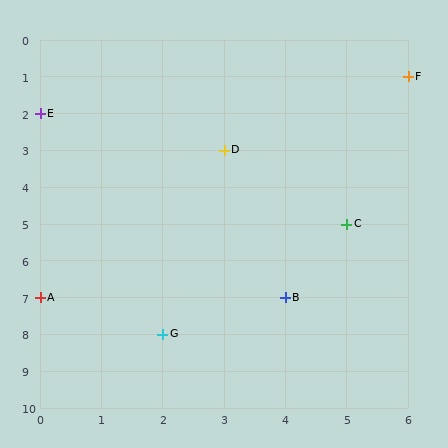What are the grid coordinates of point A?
Point A is at grid coordinates (0, 7).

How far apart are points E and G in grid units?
Points E and G are 2 columns and 6 rows apart (about 6.3 grid units diagonally).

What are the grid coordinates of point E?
Point E is at grid coordinates (0, 2).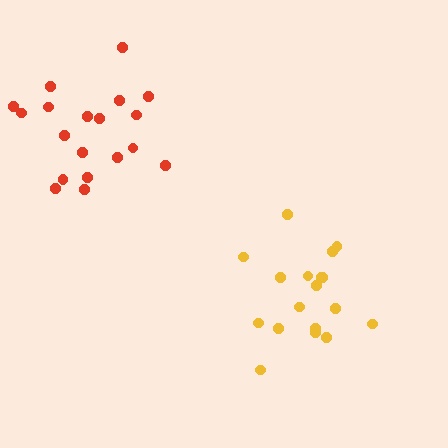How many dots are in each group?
Group 1: 19 dots, Group 2: 18 dots (37 total).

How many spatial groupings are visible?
There are 2 spatial groupings.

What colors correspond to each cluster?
The clusters are colored: red, yellow.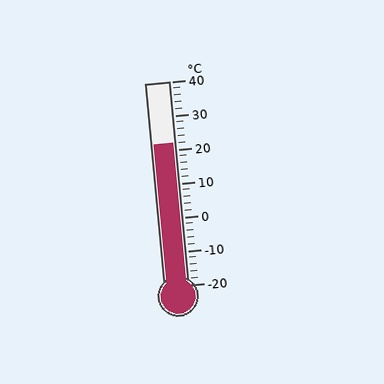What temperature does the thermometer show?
The thermometer shows approximately 22°C.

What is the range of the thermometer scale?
The thermometer scale ranges from -20°C to 40°C.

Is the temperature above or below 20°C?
The temperature is above 20°C.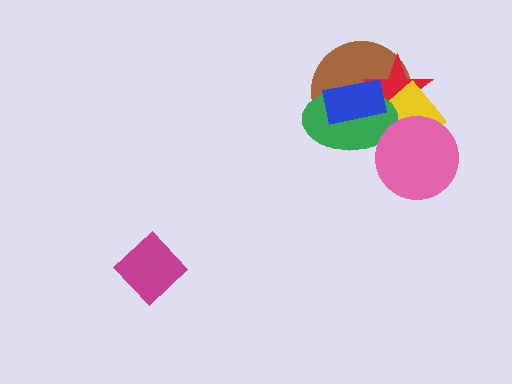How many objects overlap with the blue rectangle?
4 objects overlap with the blue rectangle.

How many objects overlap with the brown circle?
4 objects overlap with the brown circle.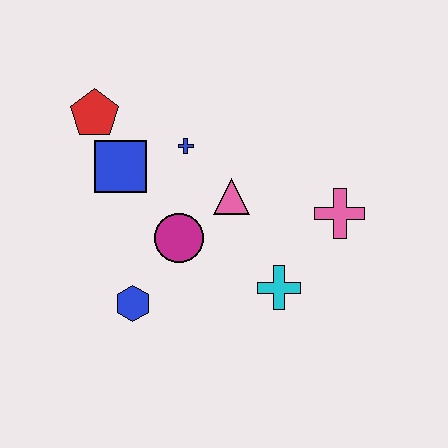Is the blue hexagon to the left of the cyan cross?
Yes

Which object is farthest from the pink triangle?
The red pentagon is farthest from the pink triangle.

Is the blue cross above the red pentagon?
No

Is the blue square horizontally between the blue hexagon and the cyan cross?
No